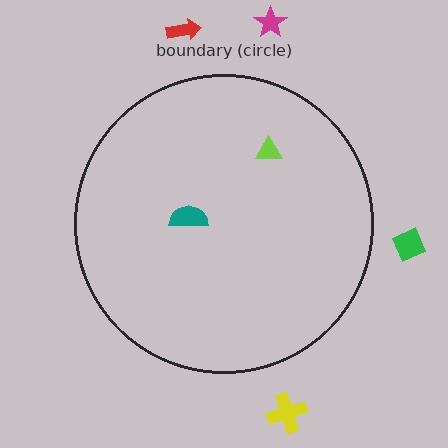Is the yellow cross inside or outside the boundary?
Outside.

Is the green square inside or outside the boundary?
Outside.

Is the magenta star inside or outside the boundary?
Outside.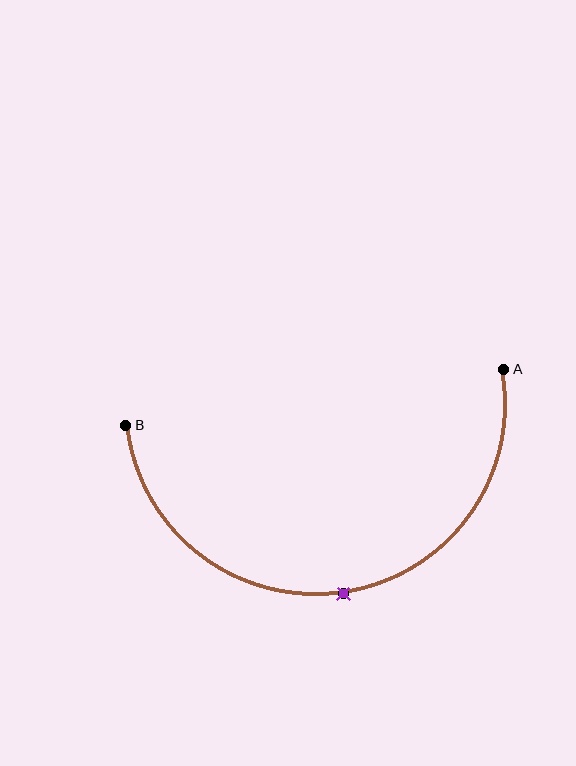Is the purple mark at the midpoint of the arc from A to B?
Yes. The purple mark lies on the arc at equal arc-length from both A and B — it is the arc midpoint.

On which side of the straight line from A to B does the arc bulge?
The arc bulges below the straight line connecting A and B.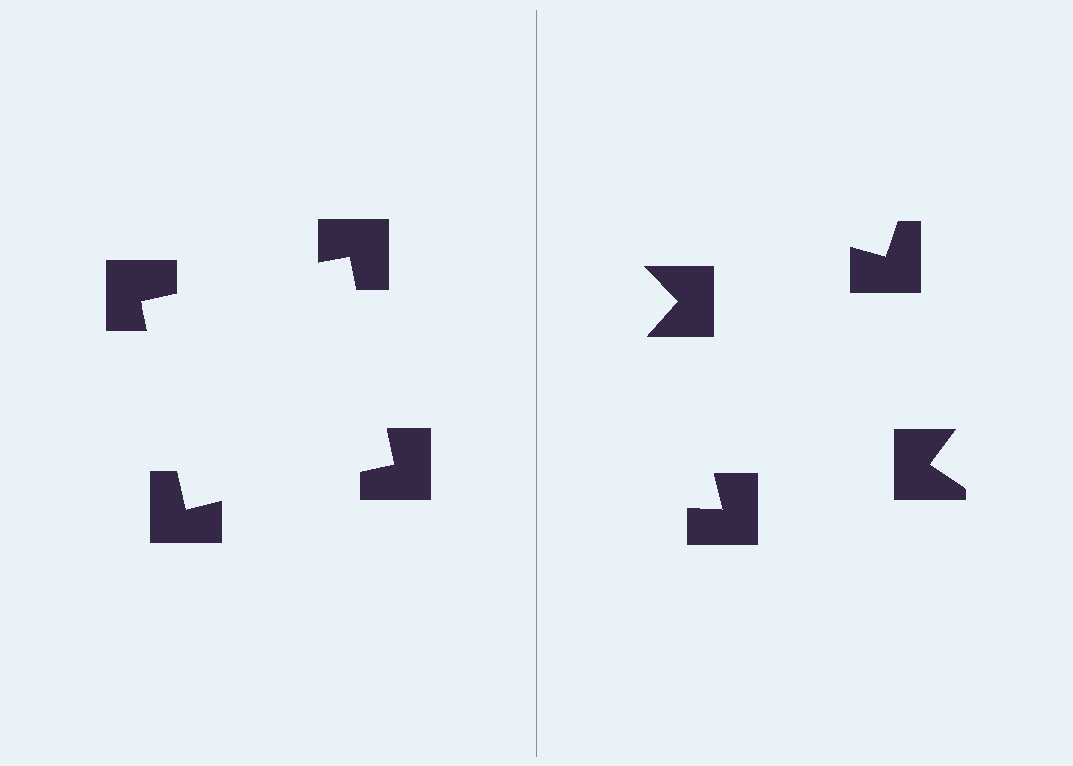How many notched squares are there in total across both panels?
8 — 4 on each side.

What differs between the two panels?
The notched squares are positioned identically on both sides; only the wedge orientations differ. On the left they align to a square; on the right they are misaligned.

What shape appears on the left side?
An illusory square.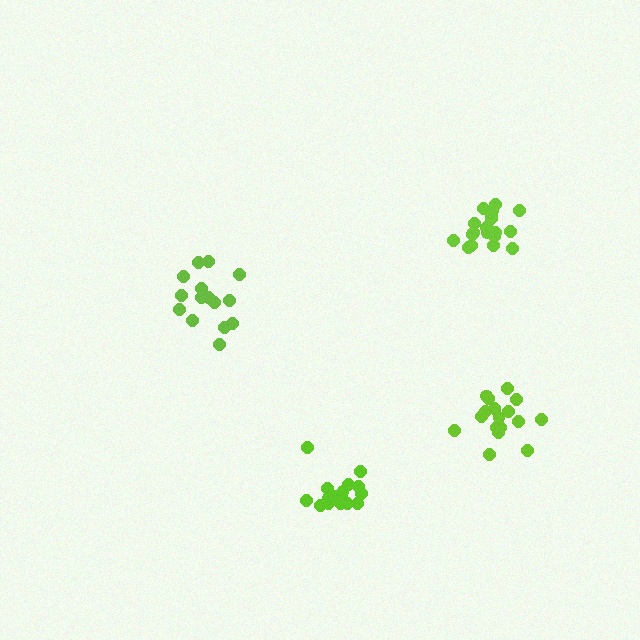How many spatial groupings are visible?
There are 4 spatial groupings.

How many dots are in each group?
Group 1: 15 dots, Group 2: 19 dots, Group 3: 17 dots, Group 4: 16 dots (67 total).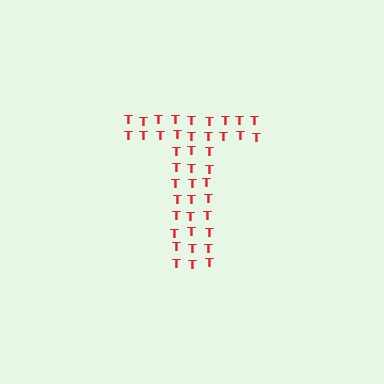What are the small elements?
The small elements are letter T's.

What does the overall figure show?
The overall figure shows the letter T.